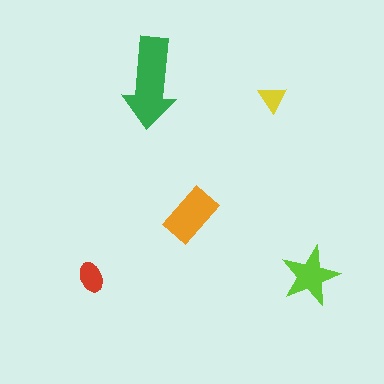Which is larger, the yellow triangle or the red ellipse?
The red ellipse.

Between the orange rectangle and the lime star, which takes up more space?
The orange rectangle.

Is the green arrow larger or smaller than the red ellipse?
Larger.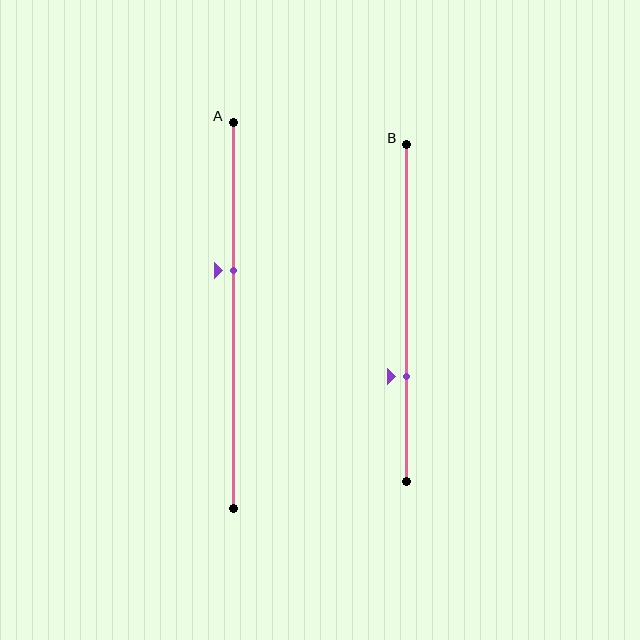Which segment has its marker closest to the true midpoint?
Segment A has its marker closest to the true midpoint.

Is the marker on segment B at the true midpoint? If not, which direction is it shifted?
No, the marker on segment B is shifted downward by about 19% of the segment length.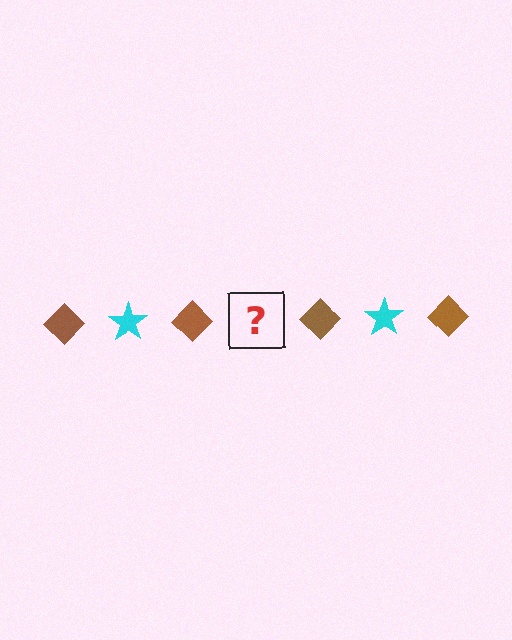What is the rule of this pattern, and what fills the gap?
The rule is that the pattern alternates between brown diamond and cyan star. The gap should be filled with a cyan star.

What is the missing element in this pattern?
The missing element is a cyan star.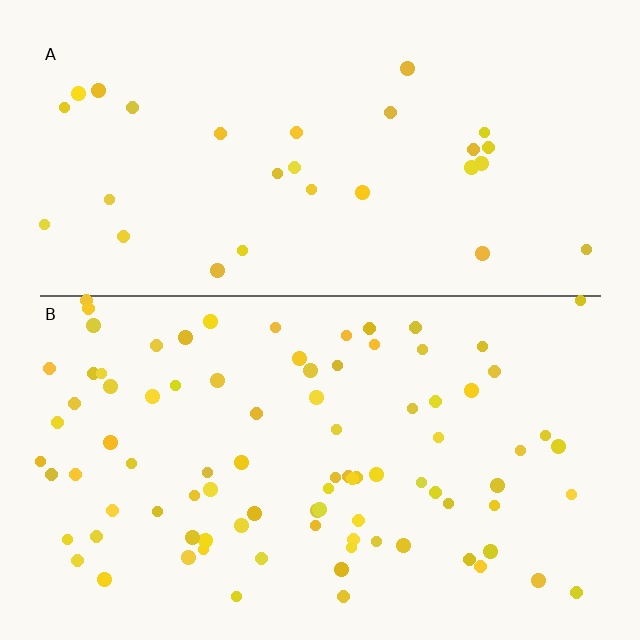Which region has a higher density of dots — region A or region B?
B (the bottom).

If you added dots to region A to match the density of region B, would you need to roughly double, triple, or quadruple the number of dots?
Approximately triple.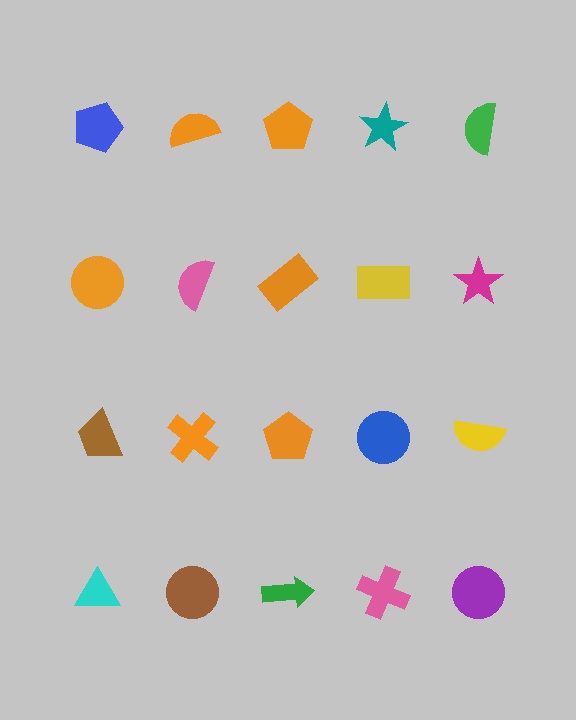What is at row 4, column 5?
A purple circle.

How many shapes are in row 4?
5 shapes.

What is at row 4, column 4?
A pink cross.